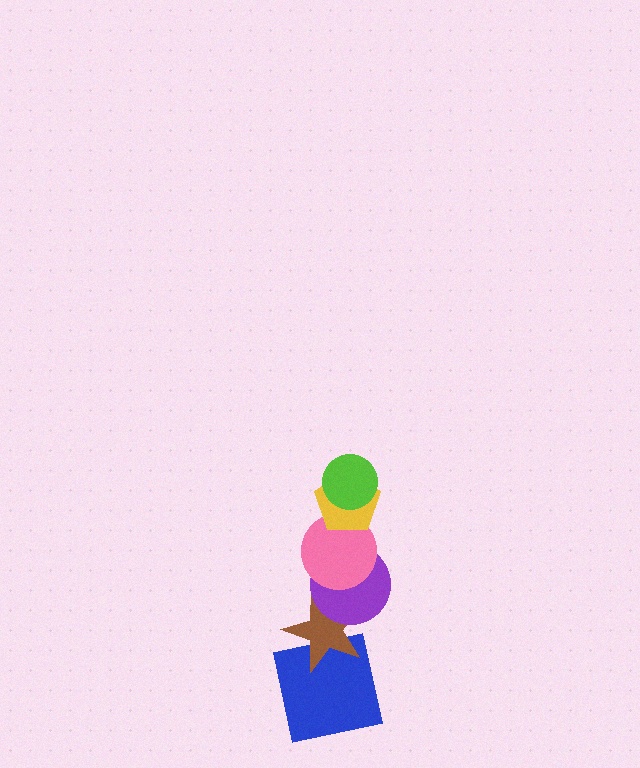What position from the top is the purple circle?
The purple circle is 4th from the top.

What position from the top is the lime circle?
The lime circle is 1st from the top.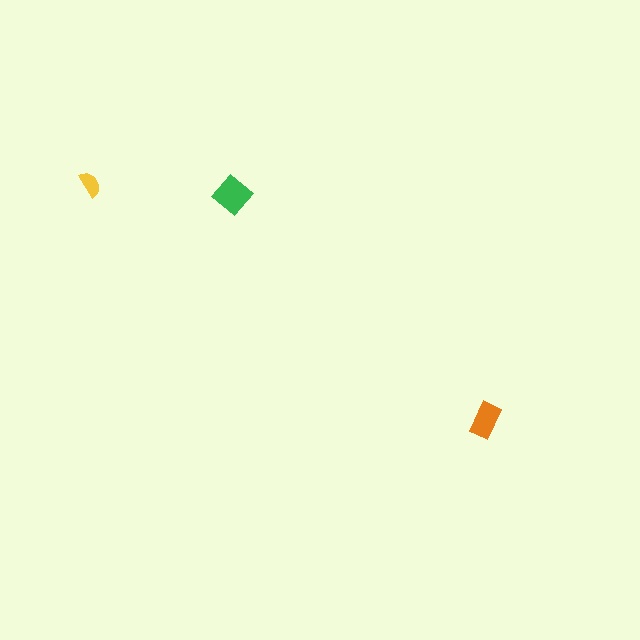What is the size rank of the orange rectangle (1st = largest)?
2nd.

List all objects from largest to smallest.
The green diamond, the orange rectangle, the yellow semicircle.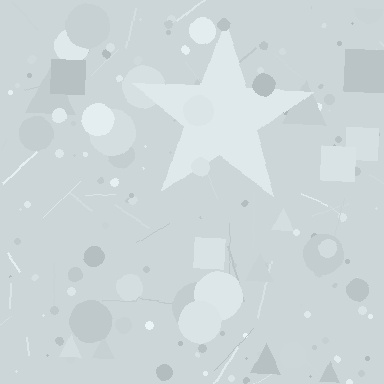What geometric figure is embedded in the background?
A star is embedded in the background.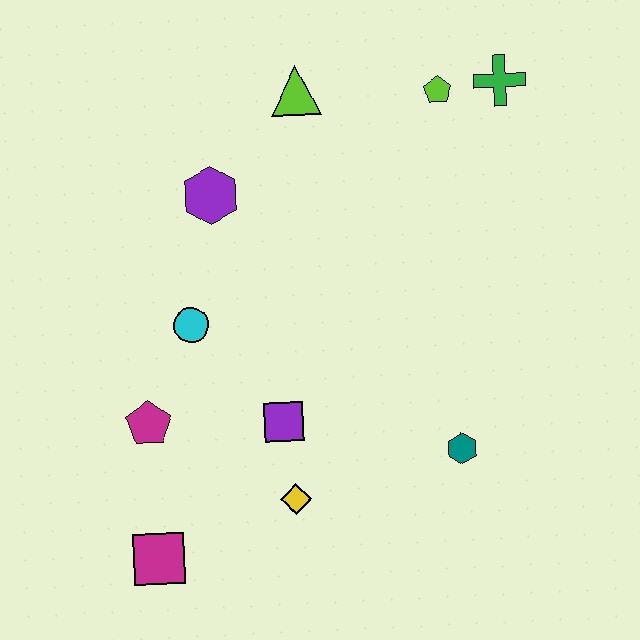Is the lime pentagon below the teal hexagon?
No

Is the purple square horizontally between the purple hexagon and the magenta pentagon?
No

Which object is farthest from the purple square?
The green cross is farthest from the purple square.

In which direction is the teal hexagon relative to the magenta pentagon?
The teal hexagon is to the right of the magenta pentagon.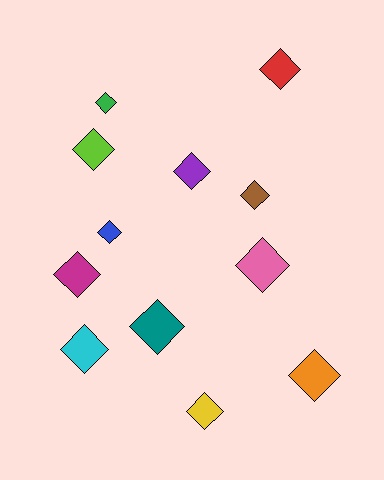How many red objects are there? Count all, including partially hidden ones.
There is 1 red object.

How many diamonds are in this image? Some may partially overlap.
There are 12 diamonds.